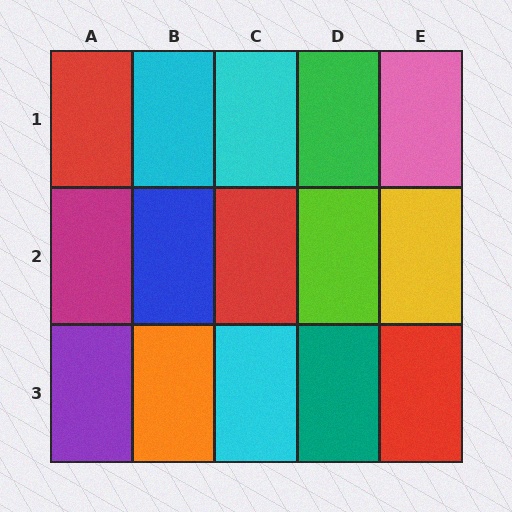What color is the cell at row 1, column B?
Cyan.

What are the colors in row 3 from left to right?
Purple, orange, cyan, teal, red.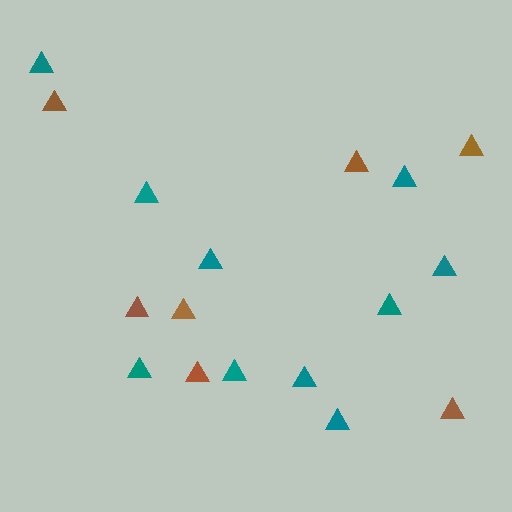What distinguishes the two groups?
There are 2 groups: one group of brown triangles (7) and one group of teal triangles (10).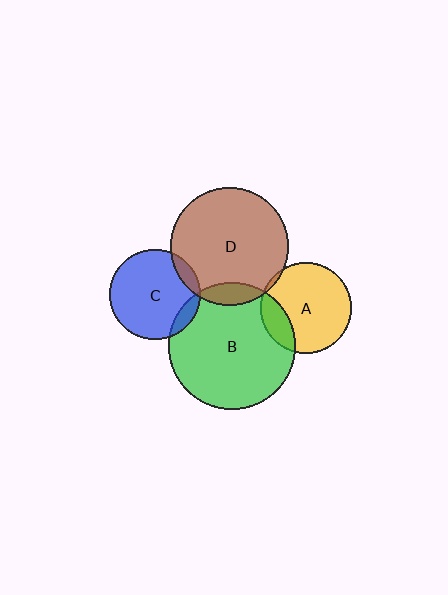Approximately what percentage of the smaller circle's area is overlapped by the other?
Approximately 5%.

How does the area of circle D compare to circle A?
Approximately 1.7 times.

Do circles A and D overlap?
Yes.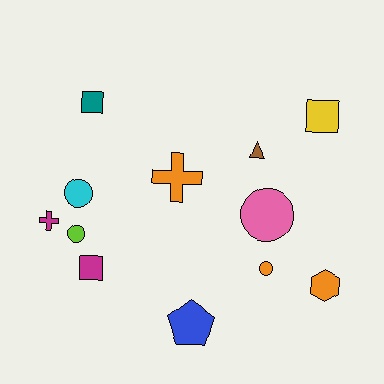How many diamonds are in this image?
There are no diamonds.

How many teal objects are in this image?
There is 1 teal object.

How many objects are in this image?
There are 12 objects.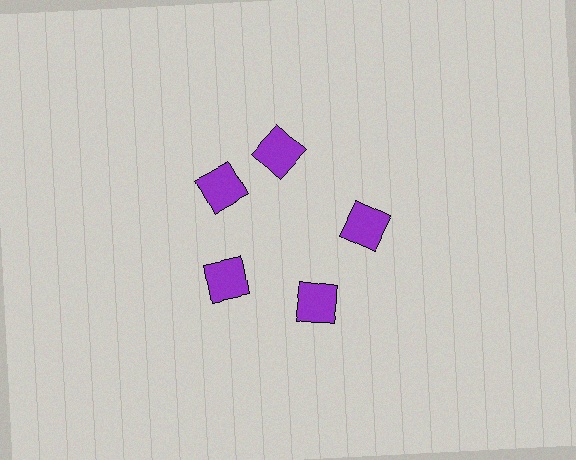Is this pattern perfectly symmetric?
No. The 5 purple squares are arranged in a ring, but one element near the 1 o'clock position is rotated out of alignment along the ring, breaking the 5-fold rotational symmetry.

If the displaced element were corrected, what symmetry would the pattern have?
It would have 5-fold rotational symmetry — the pattern would map onto itself every 72 degrees.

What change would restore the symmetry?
The symmetry would be restored by rotating it back into even spacing with its neighbors so that all 5 squares sit at equal angles and equal distance from the center.